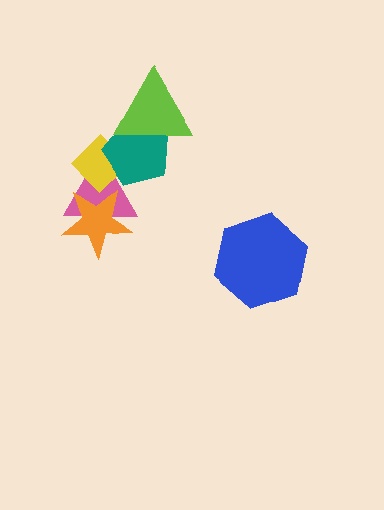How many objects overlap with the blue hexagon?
0 objects overlap with the blue hexagon.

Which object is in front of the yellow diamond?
The teal pentagon is in front of the yellow diamond.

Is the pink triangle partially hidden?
Yes, it is partially covered by another shape.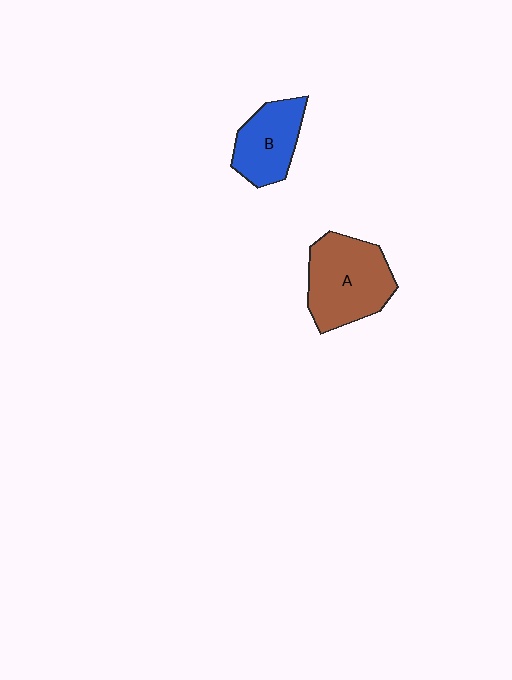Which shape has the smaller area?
Shape B (blue).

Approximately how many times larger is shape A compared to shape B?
Approximately 1.4 times.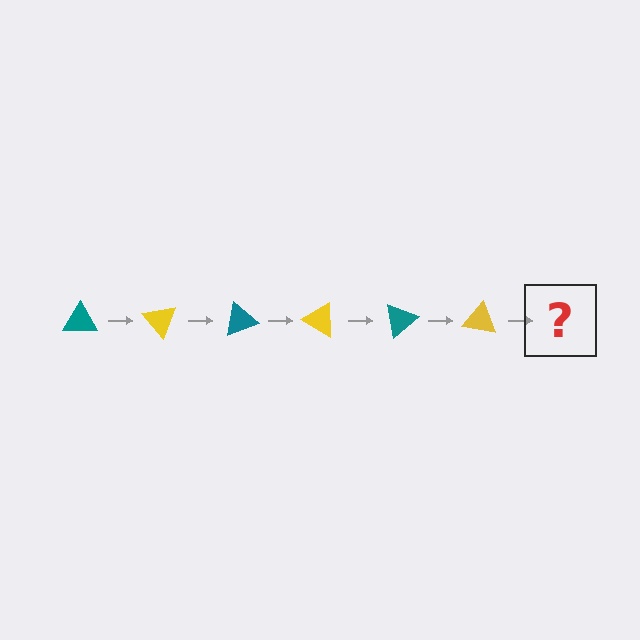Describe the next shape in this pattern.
It should be a teal triangle, rotated 300 degrees from the start.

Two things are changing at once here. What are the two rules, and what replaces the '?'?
The two rules are that it rotates 50 degrees each step and the color cycles through teal and yellow. The '?' should be a teal triangle, rotated 300 degrees from the start.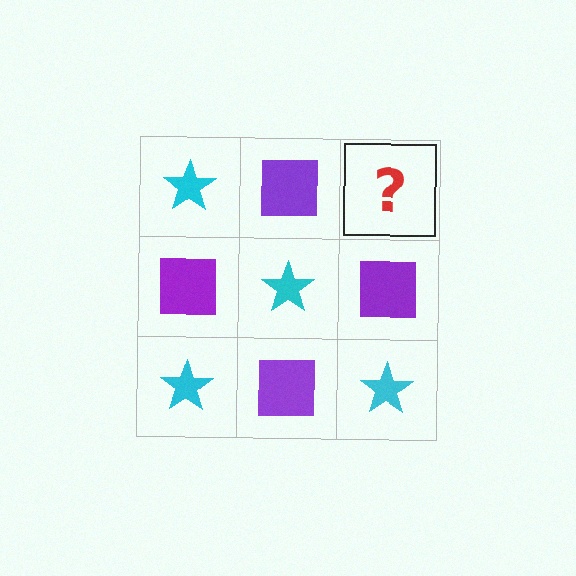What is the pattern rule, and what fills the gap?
The rule is that it alternates cyan star and purple square in a checkerboard pattern. The gap should be filled with a cyan star.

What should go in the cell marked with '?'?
The missing cell should contain a cyan star.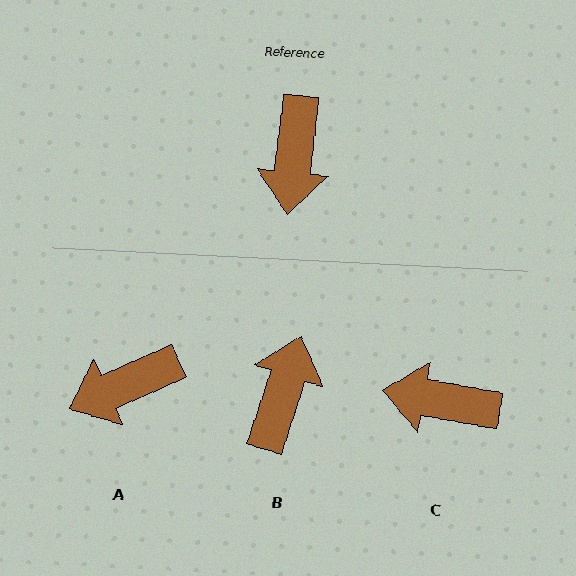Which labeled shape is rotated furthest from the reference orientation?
B, about 169 degrees away.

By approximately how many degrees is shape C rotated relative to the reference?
Approximately 94 degrees clockwise.